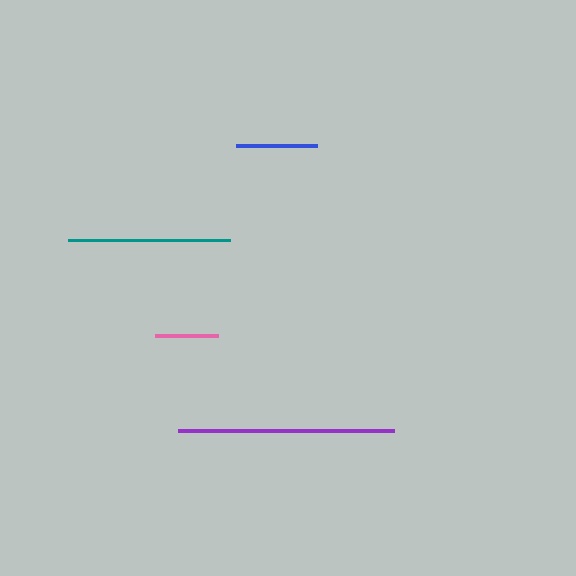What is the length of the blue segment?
The blue segment is approximately 81 pixels long.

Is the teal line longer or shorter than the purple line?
The purple line is longer than the teal line.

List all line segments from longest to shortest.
From longest to shortest: purple, teal, blue, pink.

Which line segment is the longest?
The purple line is the longest at approximately 216 pixels.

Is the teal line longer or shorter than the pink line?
The teal line is longer than the pink line.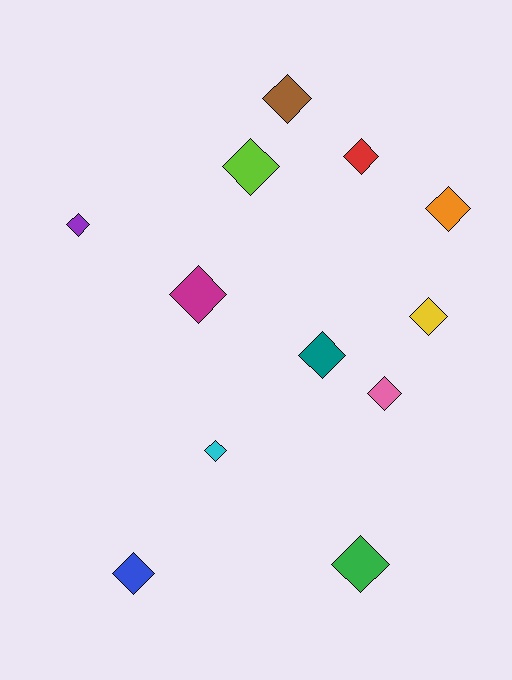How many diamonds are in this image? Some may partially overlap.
There are 12 diamonds.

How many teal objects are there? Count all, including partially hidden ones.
There is 1 teal object.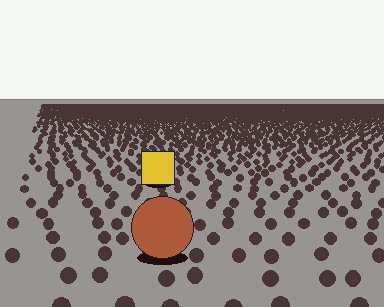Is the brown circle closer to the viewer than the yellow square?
Yes. The brown circle is closer — you can tell from the texture gradient: the ground texture is coarser near it.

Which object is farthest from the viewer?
The yellow square is farthest from the viewer. It appears smaller and the ground texture around it is denser.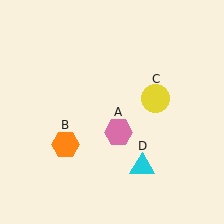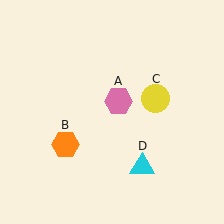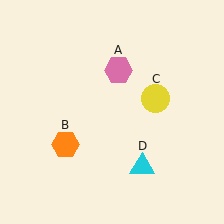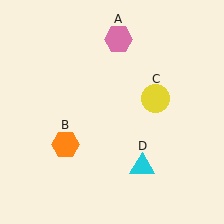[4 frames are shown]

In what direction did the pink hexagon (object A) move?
The pink hexagon (object A) moved up.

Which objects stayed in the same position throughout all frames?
Orange hexagon (object B) and yellow circle (object C) and cyan triangle (object D) remained stationary.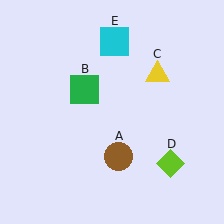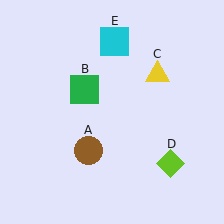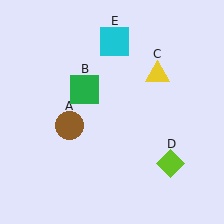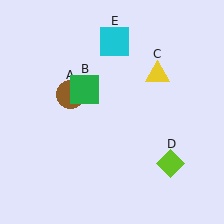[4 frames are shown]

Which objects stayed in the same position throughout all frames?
Green square (object B) and yellow triangle (object C) and lime diamond (object D) and cyan square (object E) remained stationary.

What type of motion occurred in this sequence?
The brown circle (object A) rotated clockwise around the center of the scene.